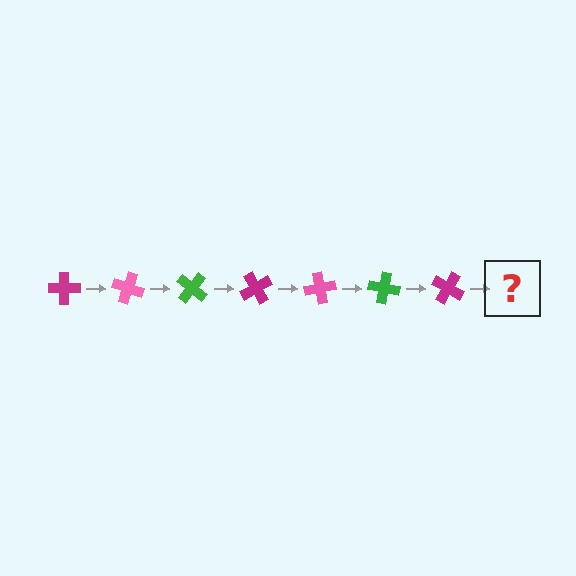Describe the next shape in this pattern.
It should be a pink cross, rotated 140 degrees from the start.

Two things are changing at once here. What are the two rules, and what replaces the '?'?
The two rules are that it rotates 20 degrees each step and the color cycles through magenta, pink, and green. The '?' should be a pink cross, rotated 140 degrees from the start.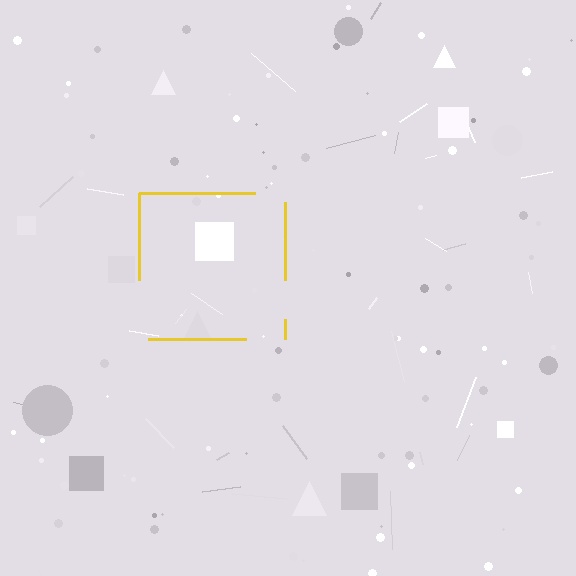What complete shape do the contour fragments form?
The contour fragments form a square.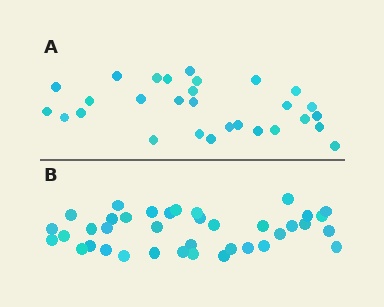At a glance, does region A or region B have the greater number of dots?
Region B (the bottom region) has more dots.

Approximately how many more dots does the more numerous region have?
Region B has roughly 8 or so more dots than region A.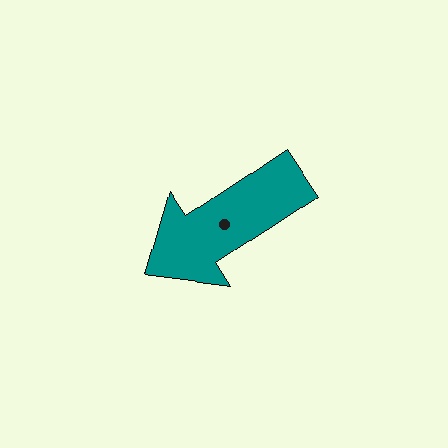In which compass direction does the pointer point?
Southwest.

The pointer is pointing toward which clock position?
Roughly 8 o'clock.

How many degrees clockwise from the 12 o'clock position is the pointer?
Approximately 236 degrees.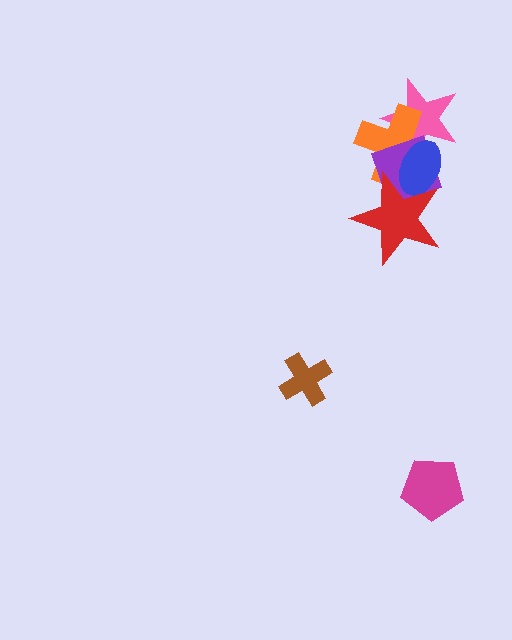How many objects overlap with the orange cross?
4 objects overlap with the orange cross.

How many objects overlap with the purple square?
4 objects overlap with the purple square.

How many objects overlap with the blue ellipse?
4 objects overlap with the blue ellipse.